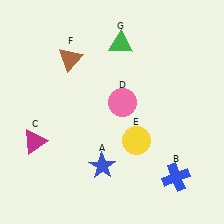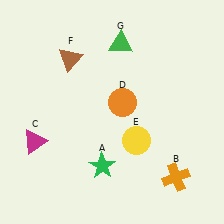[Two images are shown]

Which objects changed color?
A changed from blue to green. B changed from blue to orange. D changed from pink to orange.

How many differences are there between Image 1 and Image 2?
There are 3 differences between the two images.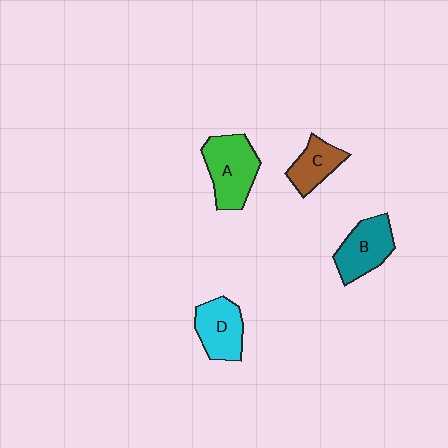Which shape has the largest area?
Shape A (green).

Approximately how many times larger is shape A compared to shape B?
Approximately 1.2 times.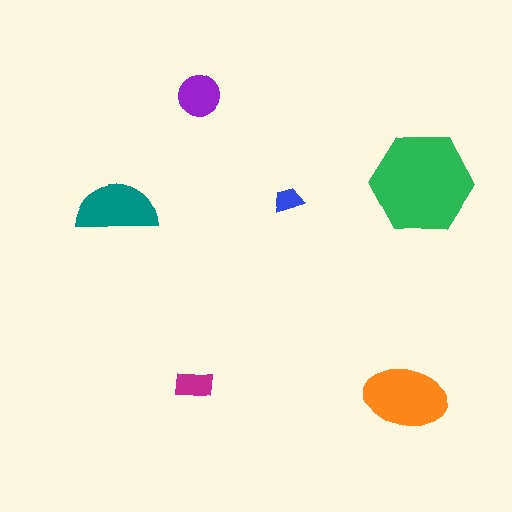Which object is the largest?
The green hexagon.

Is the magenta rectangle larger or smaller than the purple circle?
Smaller.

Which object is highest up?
The purple circle is topmost.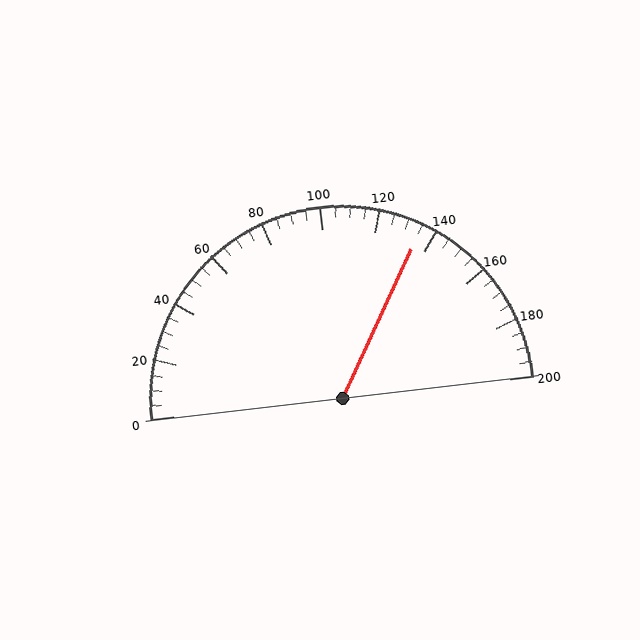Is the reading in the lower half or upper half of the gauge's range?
The reading is in the upper half of the range (0 to 200).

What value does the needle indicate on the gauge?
The needle indicates approximately 135.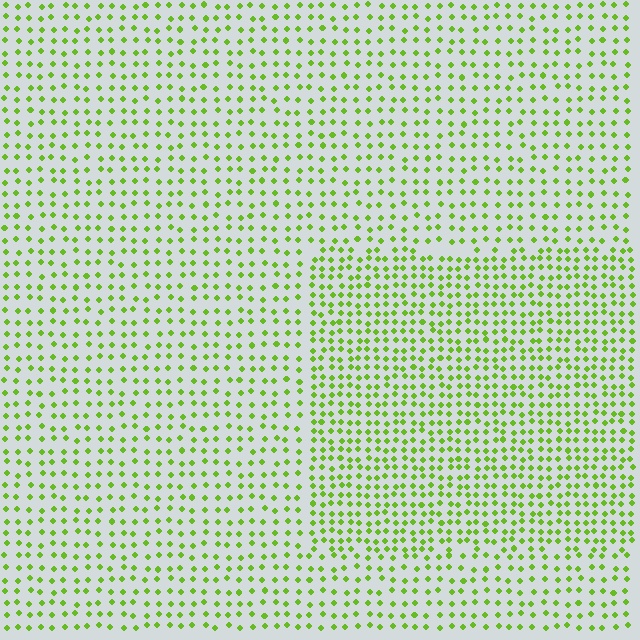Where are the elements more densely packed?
The elements are more densely packed inside the rectangle boundary.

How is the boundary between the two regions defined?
The boundary is defined by a change in element density (approximately 1.7x ratio). All elements are the same color, size, and shape.